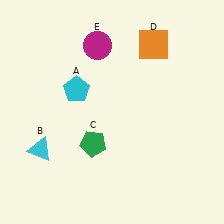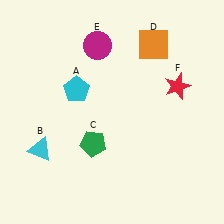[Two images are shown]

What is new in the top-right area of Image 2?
A red star (F) was added in the top-right area of Image 2.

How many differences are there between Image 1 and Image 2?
There is 1 difference between the two images.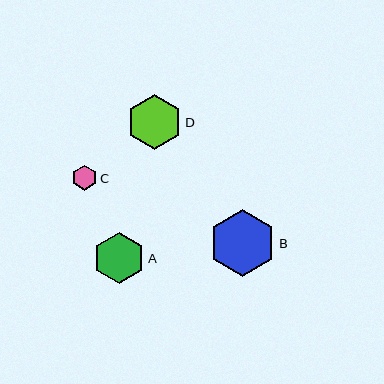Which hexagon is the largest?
Hexagon B is the largest with a size of approximately 67 pixels.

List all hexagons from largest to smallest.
From largest to smallest: B, D, A, C.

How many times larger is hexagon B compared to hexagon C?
Hexagon B is approximately 2.7 times the size of hexagon C.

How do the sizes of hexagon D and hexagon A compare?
Hexagon D and hexagon A are approximately the same size.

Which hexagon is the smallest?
Hexagon C is the smallest with a size of approximately 25 pixels.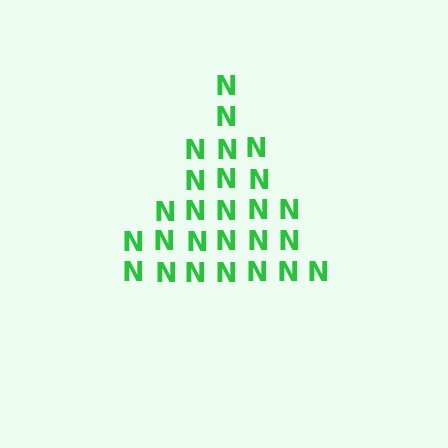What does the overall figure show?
The overall figure shows a triangle.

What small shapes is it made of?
It is made of small letter N's.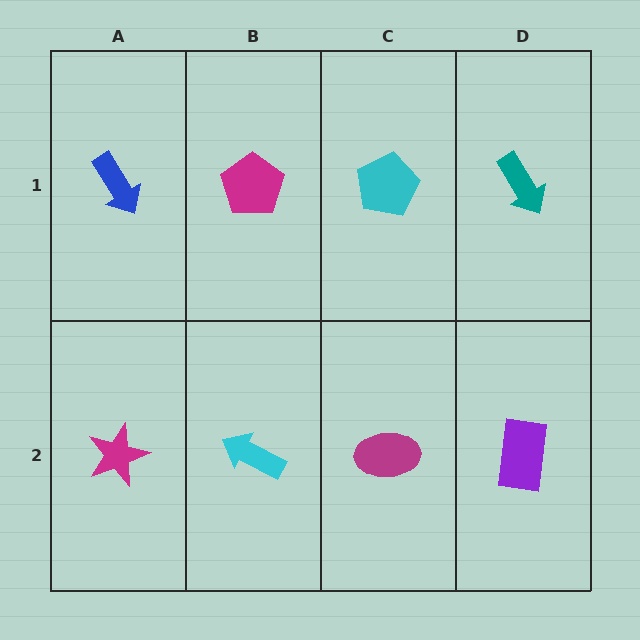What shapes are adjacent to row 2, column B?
A magenta pentagon (row 1, column B), a magenta star (row 2, column A), a magenta ellipse (row 2, column C).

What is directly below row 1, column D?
A purple rectangle.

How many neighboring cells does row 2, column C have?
3.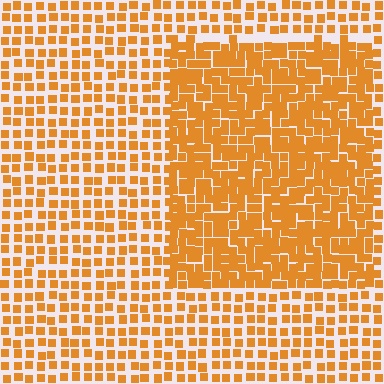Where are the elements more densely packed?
The elements are more densely packed inside the rectangle boundary.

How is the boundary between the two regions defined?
The boundary is defined by a change in element density (approximately 1.9x ratio). All elements are the same color, size, and shape.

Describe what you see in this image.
The image contains small orange elements arranged at two different densities. A rectangle-shaped region is visible where the elements are more densely packed than the surrounding area.